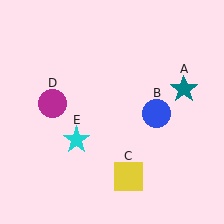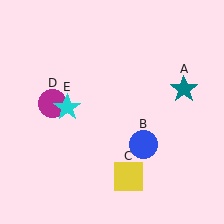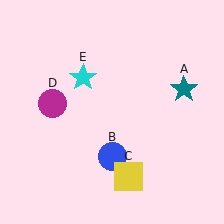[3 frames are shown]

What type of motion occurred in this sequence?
The blue circle (object B), cyan star (object E) rotated clockwise around the center of the scene.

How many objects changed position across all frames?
2 objects changed position: blue circle (object B), cyan star (object E).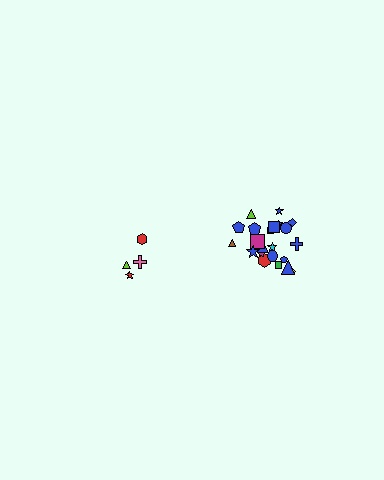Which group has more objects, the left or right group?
The right group.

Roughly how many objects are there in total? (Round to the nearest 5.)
Roughly 25 objects in total.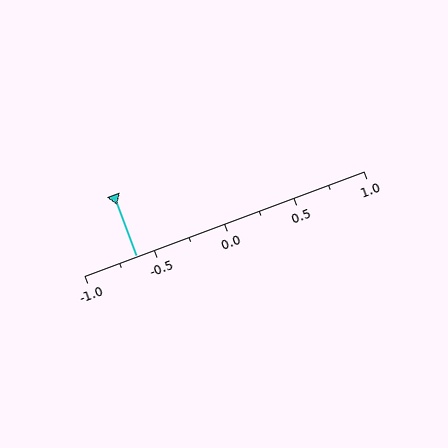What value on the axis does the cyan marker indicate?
The marker indicates approximately -0.62.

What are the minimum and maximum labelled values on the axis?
The axis runs from -1.0 to 1.0.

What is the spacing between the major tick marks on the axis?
The major ticks are spaced 0.5 apart.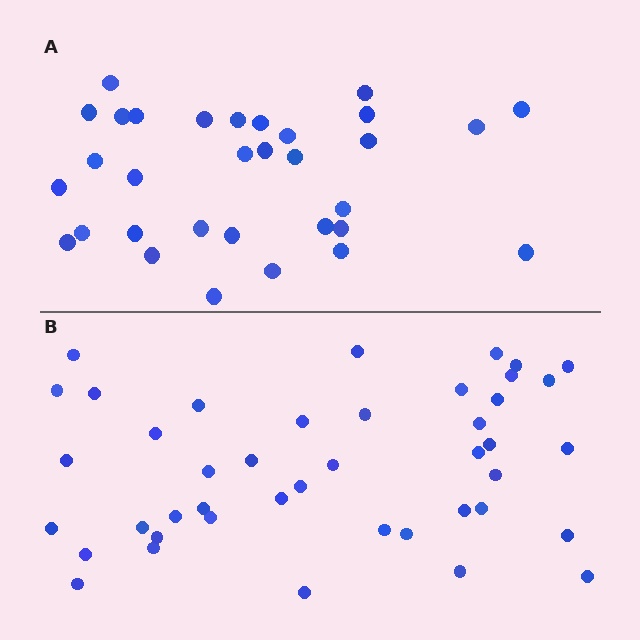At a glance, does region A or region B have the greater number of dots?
Region B (the bottom region) has more dots.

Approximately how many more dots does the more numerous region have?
Region B has roughly 12 or so more dots than region A.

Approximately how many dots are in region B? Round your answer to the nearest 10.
About 40 dots. (The exact count is 43, which rounds to 40.)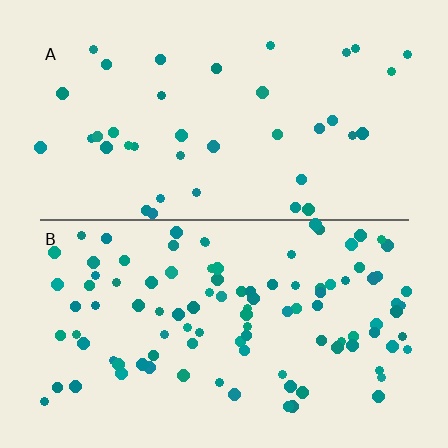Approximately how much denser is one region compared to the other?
Approximately 2.7× — region B over region A.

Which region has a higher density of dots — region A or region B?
B (the bottom).